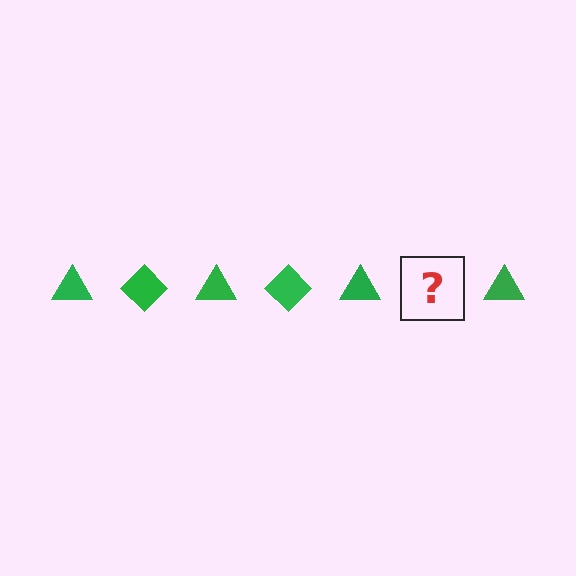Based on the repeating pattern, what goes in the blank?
The blank should be a green diamond.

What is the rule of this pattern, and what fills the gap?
The rule is that the pattern cycles through triangle, diamond shapes in green. The gap should be filled with a green diamond.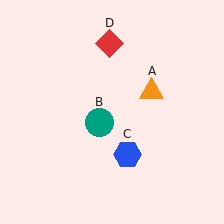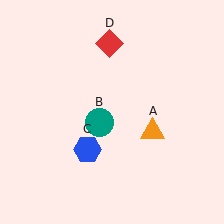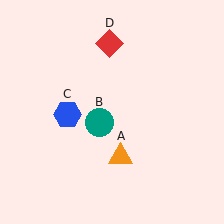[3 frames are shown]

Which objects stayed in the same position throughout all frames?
Teal circle (object B) and red diamond (object D) remained stationary.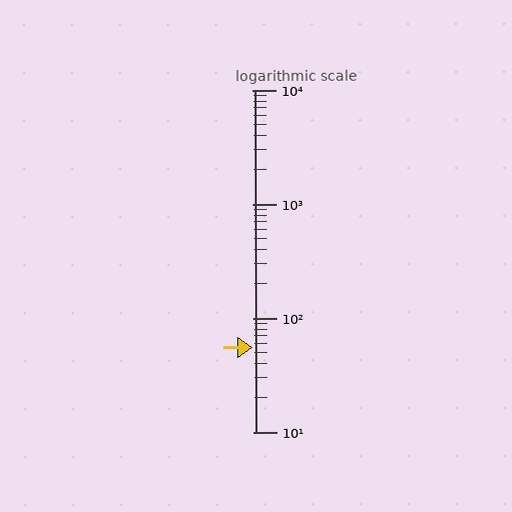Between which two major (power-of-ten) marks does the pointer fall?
The pointer is between 10 and 100.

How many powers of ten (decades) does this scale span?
The scale spans 3 decades, from 10 to 10000.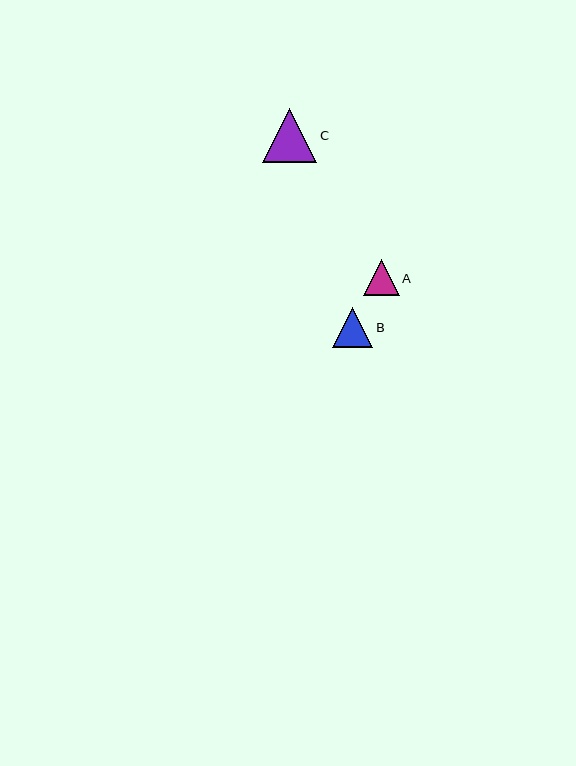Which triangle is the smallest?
Triangle A is the smallest with a size of approximately 36 pixels.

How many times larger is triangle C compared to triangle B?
Triangle C is approximately 1.4 times the size of triangle B.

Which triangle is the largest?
Triangle C is the largest with a size of approximately 54 pixels.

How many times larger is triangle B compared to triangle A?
Triangle B is approximately 1.1 times the size of triangle A.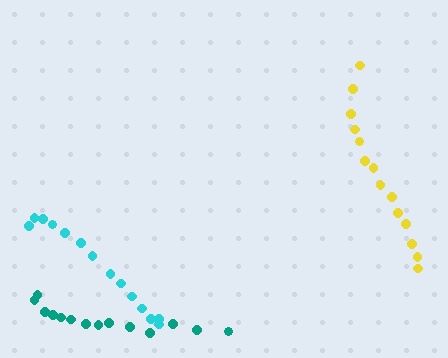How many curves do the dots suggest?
There are 3 distinct paths.